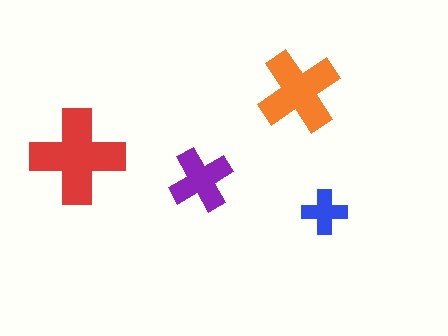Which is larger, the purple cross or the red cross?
The red one.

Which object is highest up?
The orange cross is topmost.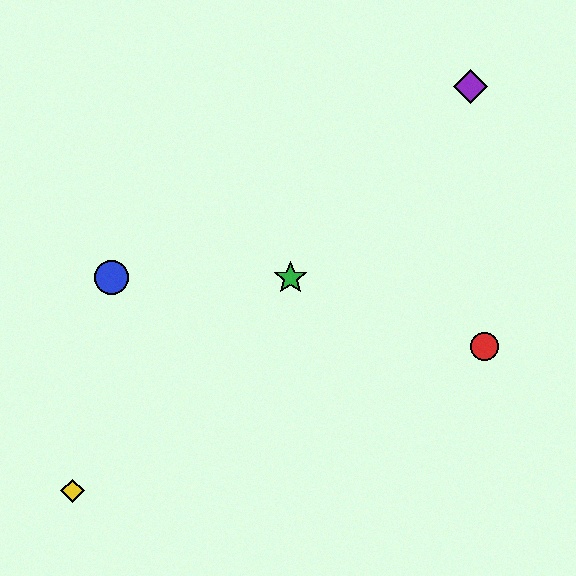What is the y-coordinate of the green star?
The green star is at y≈278.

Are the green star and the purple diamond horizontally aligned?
No, the green star is at y≈278 and the purple diamond is at y≈86.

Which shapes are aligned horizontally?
The blue circle, the green star are aligned horizontally.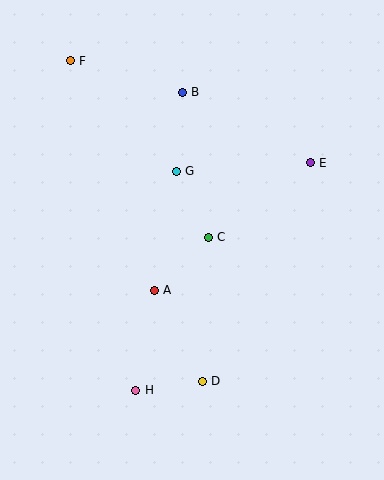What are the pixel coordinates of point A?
Point A is at (154, 290).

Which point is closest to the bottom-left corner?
Point H is closest to the bottom-left corner.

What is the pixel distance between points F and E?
The distance between F and E is 261 pixels.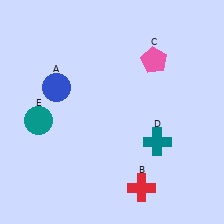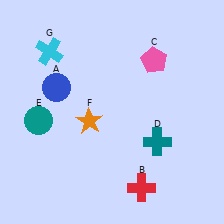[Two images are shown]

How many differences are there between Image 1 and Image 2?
There are 2 differences between the two images.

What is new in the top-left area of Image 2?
A cyan cross (G) was added in the top-left area of Image 2.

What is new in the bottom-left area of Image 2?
An orange star (F) was added in the bottom-left area of Image 2.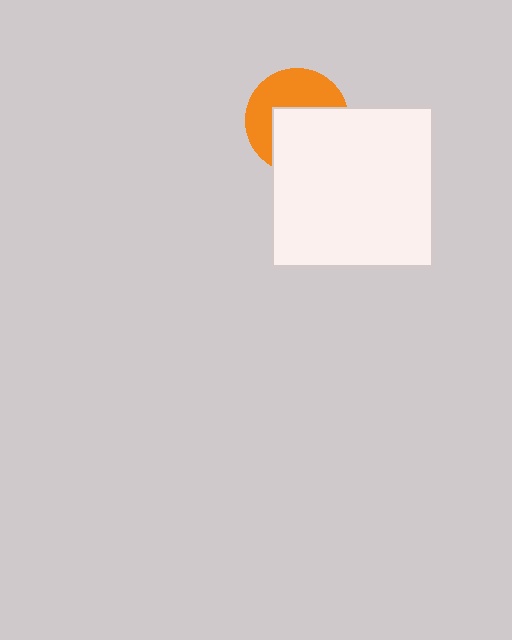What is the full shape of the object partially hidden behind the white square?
The partially hidden object is an orange circle.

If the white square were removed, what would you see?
You would see the complete orange circle.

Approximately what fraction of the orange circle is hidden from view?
Roughly 52% of the orange circle is hidden behind the white square.